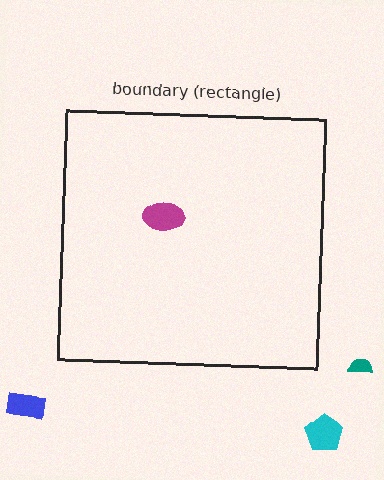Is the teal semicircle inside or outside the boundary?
Outside.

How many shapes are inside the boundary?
1 inside, 3 outside.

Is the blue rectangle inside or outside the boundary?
Outside.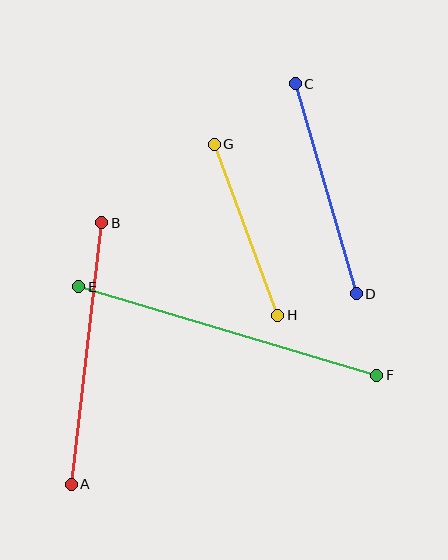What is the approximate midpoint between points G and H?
The midpoint is at approximately (246, 230) pixels.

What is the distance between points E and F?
The distance is approximately 311 pixels.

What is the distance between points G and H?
The distance is approximately 183 pixels.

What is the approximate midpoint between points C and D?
The midpoint is at approximately (326, 189) pixels.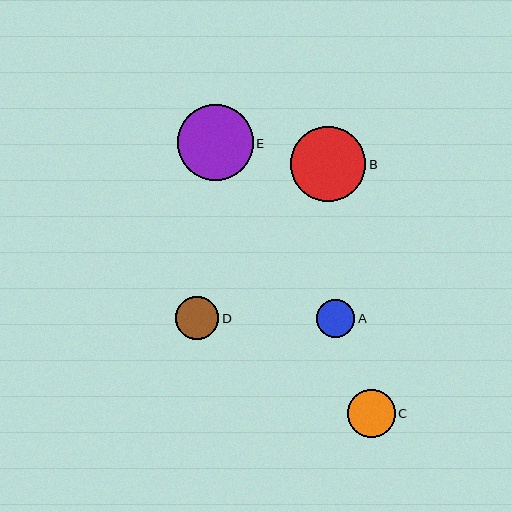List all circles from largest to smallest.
From largest to smallest: E, B, C, D, A.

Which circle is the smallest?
Circle A is the smallest with a size of approximately 38 pixels.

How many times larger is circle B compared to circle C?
Circle B is approximately 1.6 times the size of circle C.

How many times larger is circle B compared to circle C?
Circle B is approximately 1.6 times the size of circle C.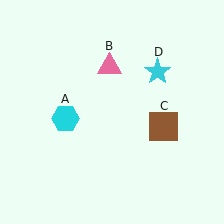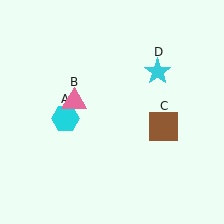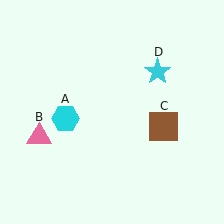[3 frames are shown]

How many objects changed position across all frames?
1 object changed position: pink triangle (object B).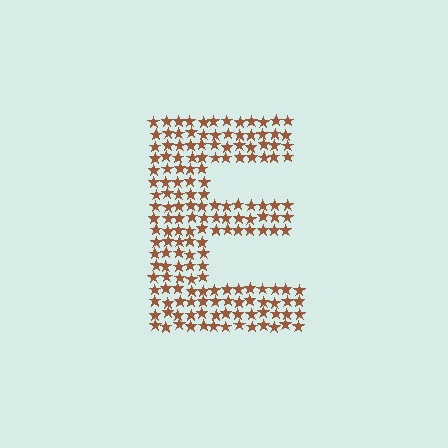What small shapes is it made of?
It is made of small stars.